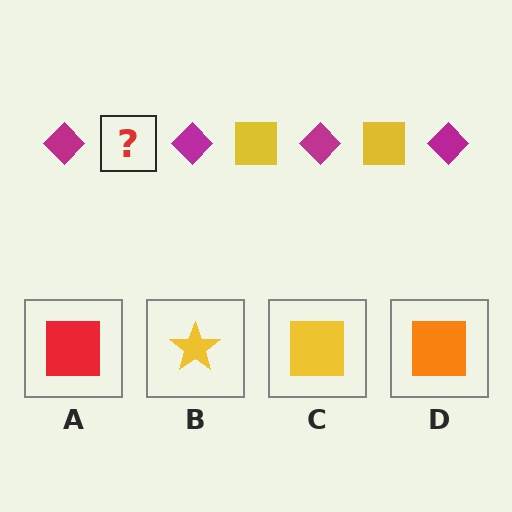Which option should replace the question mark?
Option C.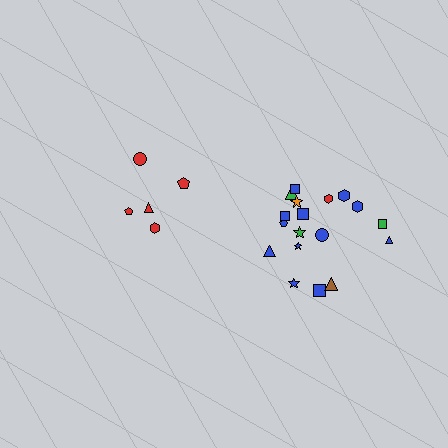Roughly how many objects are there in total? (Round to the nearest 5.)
Roughly 25 objects in total.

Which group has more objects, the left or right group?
The right group.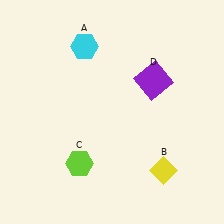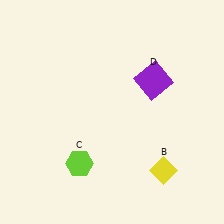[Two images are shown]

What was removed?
The cyan hexagon (A) was removed in Image 2.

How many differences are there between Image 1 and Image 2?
There is 1 difference between the two images.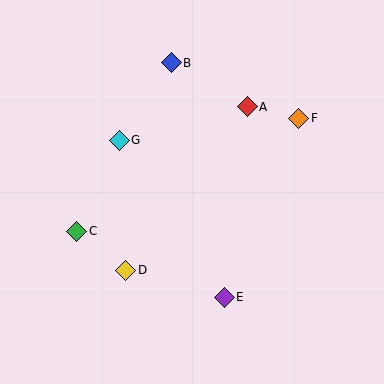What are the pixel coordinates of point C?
Point C is at (77, 231).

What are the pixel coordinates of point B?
Point B is at (171, 63).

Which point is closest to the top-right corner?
Point F is closest to the top-right corner.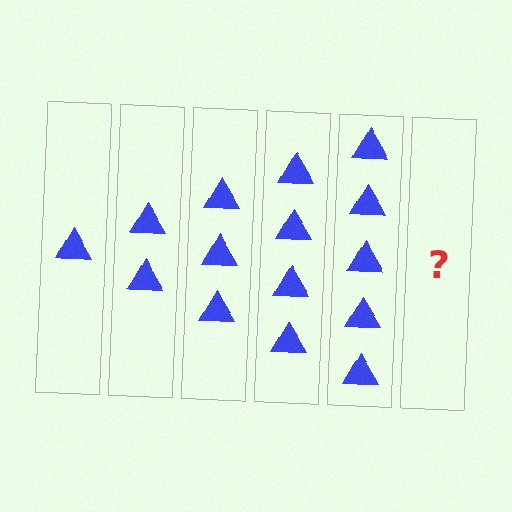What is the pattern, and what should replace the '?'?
The pattern is that each step adds one more triangle. The '?' should be 6 triangles.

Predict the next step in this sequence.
The next step is 6 triangles.